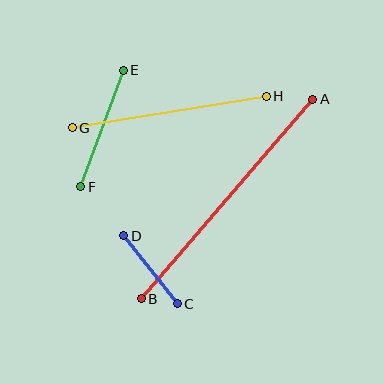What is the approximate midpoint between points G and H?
The midpoint is at approximately (169, 112) pixels.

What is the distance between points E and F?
The distance is approximately 124 pixels.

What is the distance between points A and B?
The distance is approximately 263 pixels.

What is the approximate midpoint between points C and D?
The midpoint is at approximately (151, 270) pixels.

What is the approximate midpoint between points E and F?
The midpoint is at approximately (102, 129) pixels.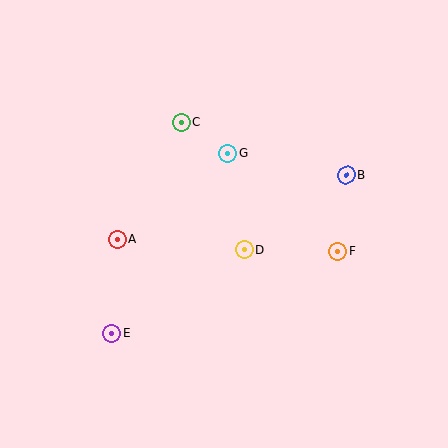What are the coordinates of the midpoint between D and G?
The midpoint between D and G is at (236, 202).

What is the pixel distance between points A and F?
The distance between A and F is 221 pixels.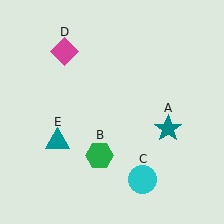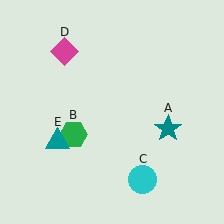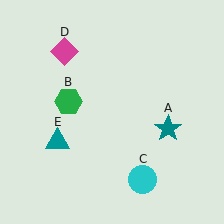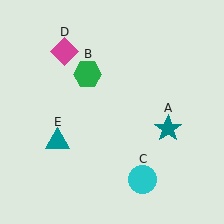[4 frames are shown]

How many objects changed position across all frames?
1 object changed position: green hexagon (object B).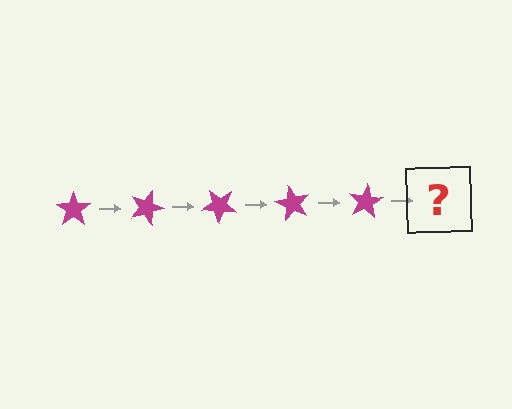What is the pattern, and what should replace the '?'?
The pattern is that the star rotates 20 degrees each step. The '?' should be a magenta star rotated 100 degrees.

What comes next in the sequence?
The next element should be a magenta star rotated 100 degrees.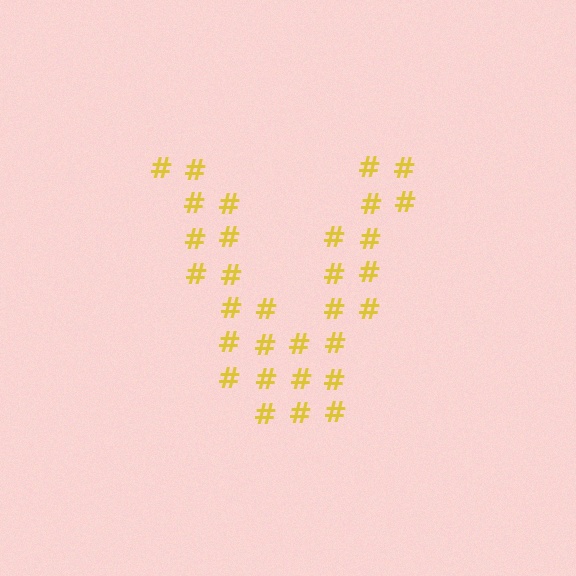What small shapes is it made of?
It is made of small hash symbols.